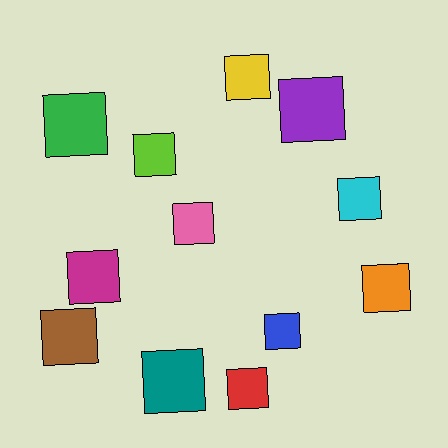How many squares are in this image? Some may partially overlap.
There are 12 squares.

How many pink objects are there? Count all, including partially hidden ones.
There is 1 pink object.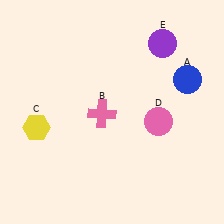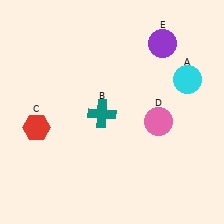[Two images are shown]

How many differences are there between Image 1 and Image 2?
There are 3 differences between the two images.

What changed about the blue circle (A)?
In Image 1, A is blue. In Image 2, it changed to cyan.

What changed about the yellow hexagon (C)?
In Image 1, C is yellow. In Image 2, it changed to red.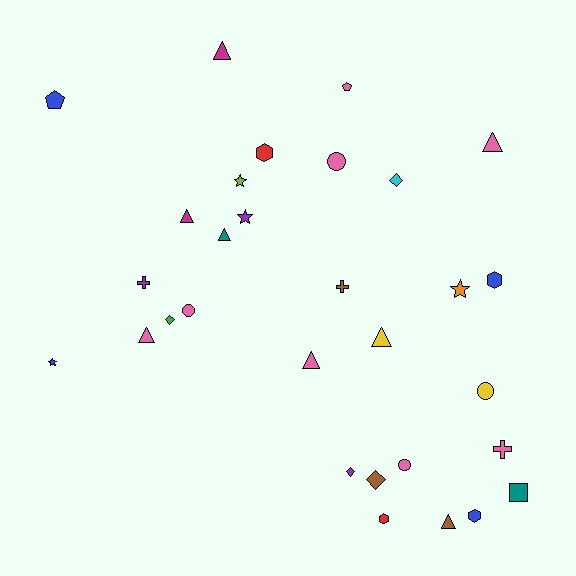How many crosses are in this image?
There are 3 crosses.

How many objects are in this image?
There are 30 objects.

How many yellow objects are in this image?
There are 2 yellow objects.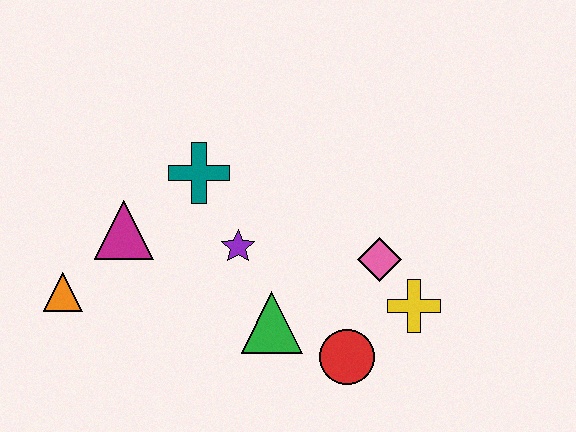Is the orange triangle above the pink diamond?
No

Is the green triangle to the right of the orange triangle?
Yes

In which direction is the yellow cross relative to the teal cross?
The yellow cross is to the right of the teal cross.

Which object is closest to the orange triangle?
The magenta triangle is closest to the orange triangle.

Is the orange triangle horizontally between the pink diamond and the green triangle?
No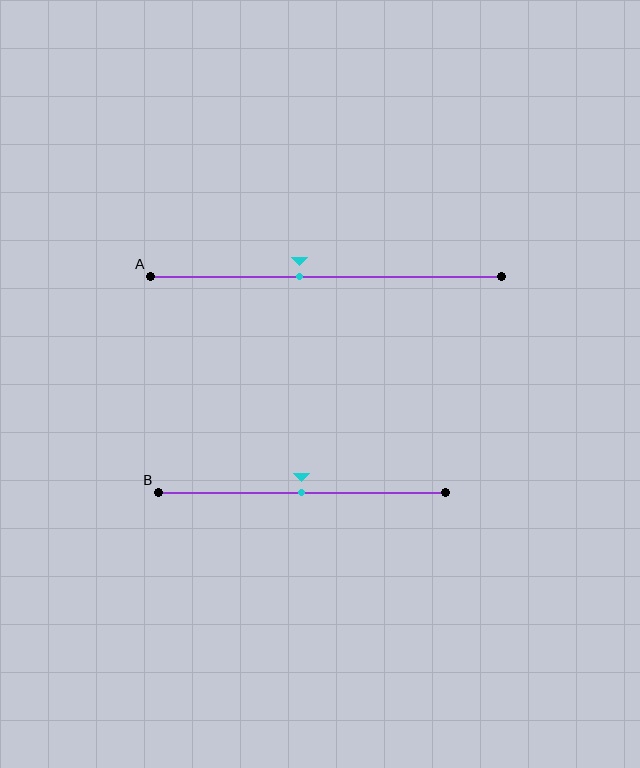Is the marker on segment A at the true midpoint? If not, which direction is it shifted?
No, the marker on segment A is shifted to the left by about 8% of the segment length.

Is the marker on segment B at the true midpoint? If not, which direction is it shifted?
Yes, the marker on segment B is at the true midpoint.